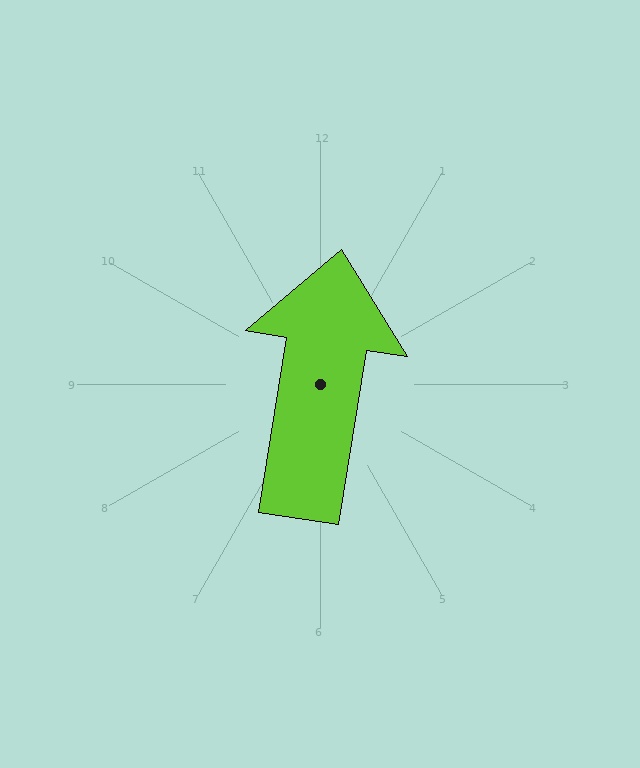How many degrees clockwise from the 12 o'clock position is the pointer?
Approximately 9 degrees.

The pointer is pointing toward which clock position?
Roughly 12 o'clock.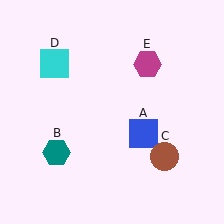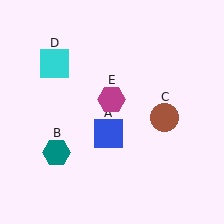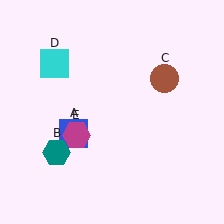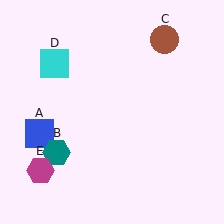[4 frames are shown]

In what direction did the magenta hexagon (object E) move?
The magenta hexagon (object E) moved down and to the left.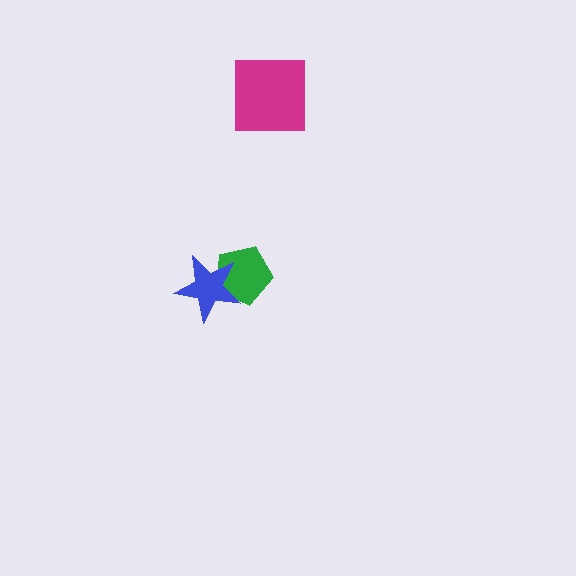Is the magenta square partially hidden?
No, no other shape covers it.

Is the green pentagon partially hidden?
Yes, it is partially covered by another shape.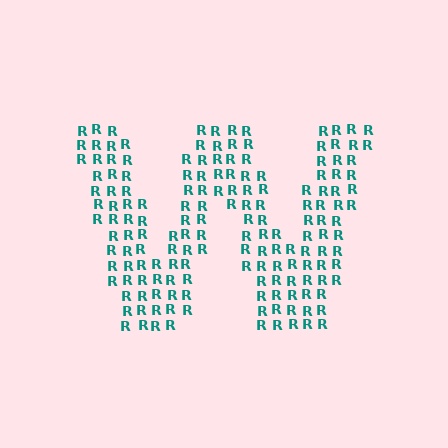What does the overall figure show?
The overall figure shows the letter W.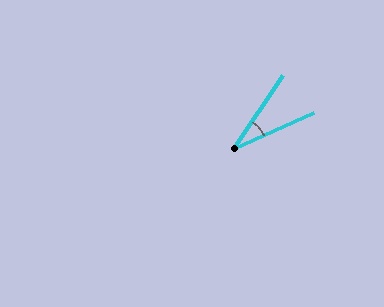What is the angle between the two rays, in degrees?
Approximately 32 degrees.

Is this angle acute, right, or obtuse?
It is acute.